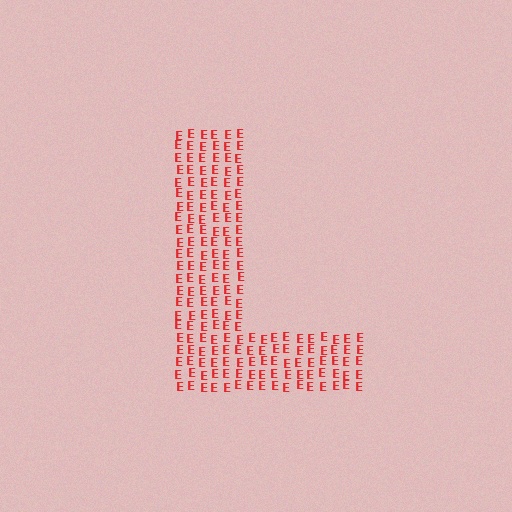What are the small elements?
The small elements are letter E's.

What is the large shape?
The large shape is the letter L.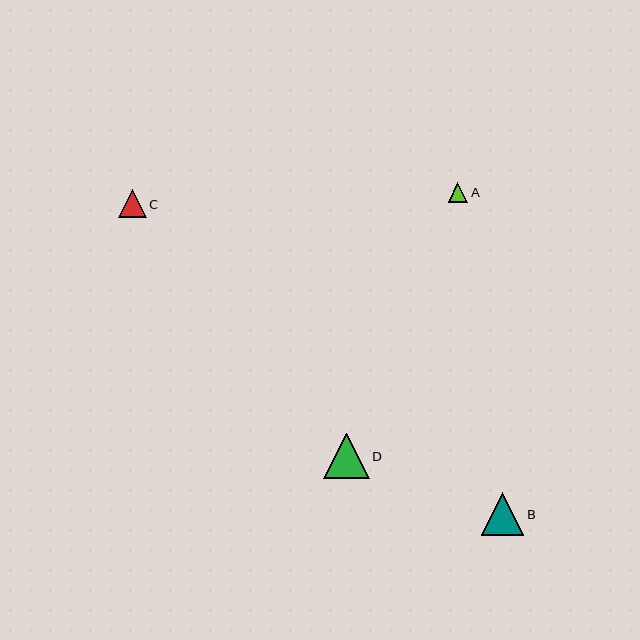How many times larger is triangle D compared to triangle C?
Triangle D is approximately 1.6 times the size of triangle C.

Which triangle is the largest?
Triangle D is the largest with a size of approximately 46 pixels.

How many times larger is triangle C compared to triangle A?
Triangle C is approximately 1.4 times the size of triangle A.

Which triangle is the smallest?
Triangle A is the smallest with a size of approximately 19 pixels.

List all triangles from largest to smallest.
From largest to smallest: D, B, C, A.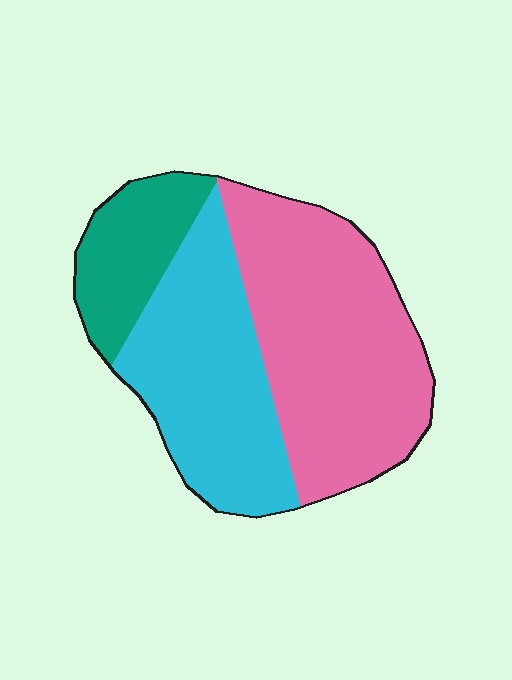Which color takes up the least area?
Teal, at roughly 15%.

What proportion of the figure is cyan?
Cyan takes up between a third and a half of the figure.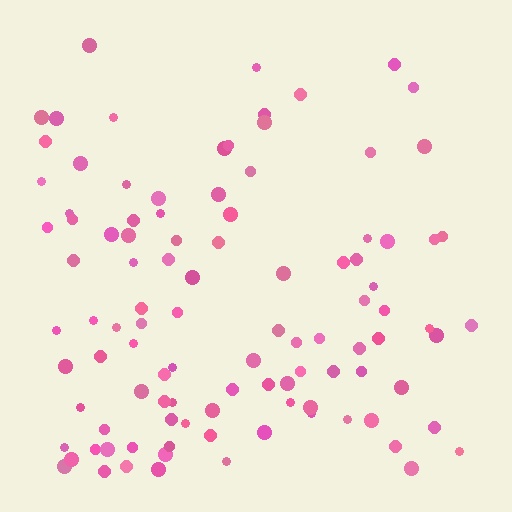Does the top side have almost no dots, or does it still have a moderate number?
Still a moderate number, just noticeably fewer than the bottom.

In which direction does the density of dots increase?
From top to bottom, with the bottom side densest.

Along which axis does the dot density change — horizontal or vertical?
Vertical.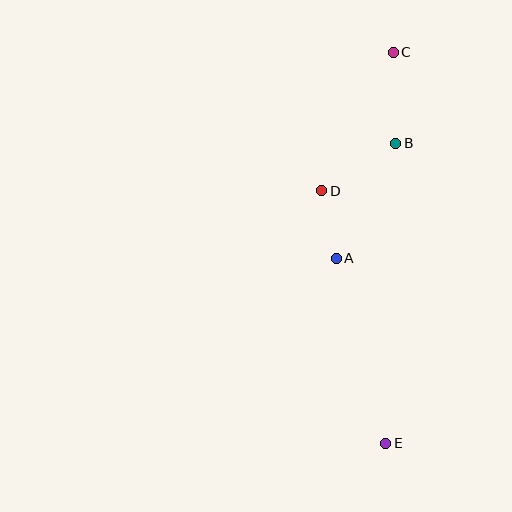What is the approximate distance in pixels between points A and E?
The distance between A and E is approximately 192 pixels.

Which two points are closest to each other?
Points A and D are closest to each other.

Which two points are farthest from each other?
Points C and E are farthest from each other.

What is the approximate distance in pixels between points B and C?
The distance between B and C is approximately 91 pixels.